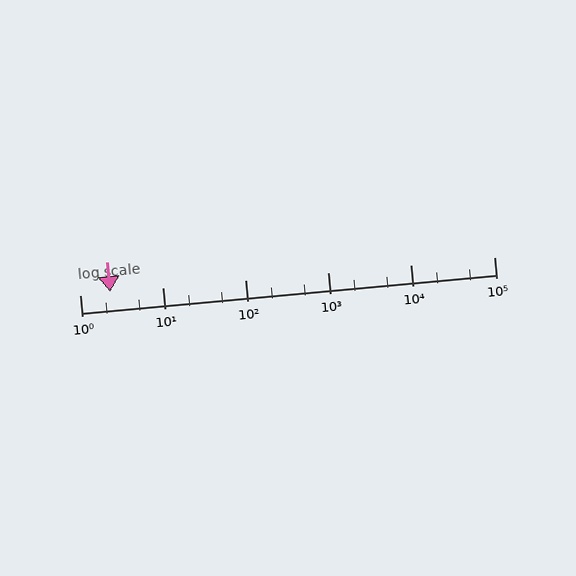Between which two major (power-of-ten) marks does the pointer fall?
The pointer is between 1 and 10.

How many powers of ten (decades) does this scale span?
The scale spans 5 decades, from 1 to 100000.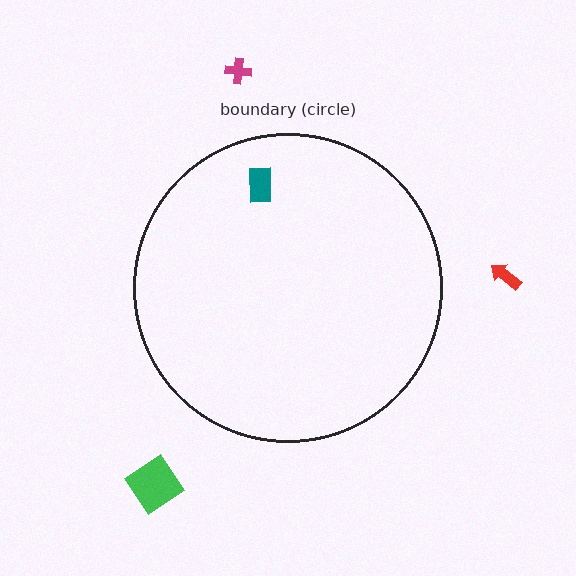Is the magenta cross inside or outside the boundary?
Outside.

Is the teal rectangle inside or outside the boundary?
Inside.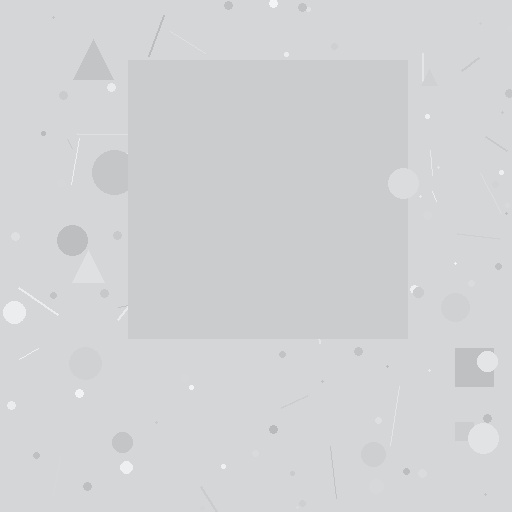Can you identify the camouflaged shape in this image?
The camouflaged shape is a square.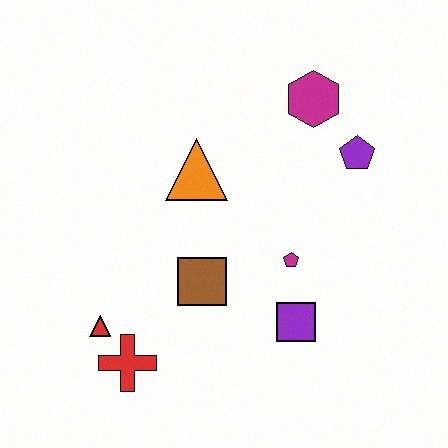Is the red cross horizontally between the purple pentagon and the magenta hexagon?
No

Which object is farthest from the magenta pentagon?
The red triangle is farthest from the magenta pentagon.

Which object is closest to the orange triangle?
The brown square is closest to the orange triangle.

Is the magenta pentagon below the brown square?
No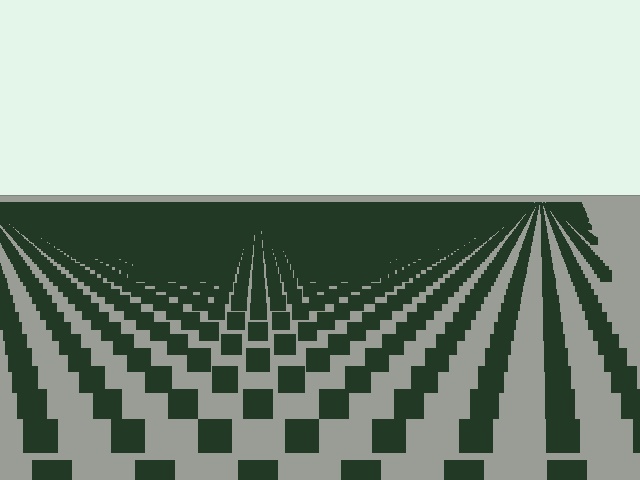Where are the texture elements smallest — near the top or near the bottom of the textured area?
Near the top.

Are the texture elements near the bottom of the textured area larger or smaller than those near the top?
Larger. Near the bottom, elements are closer to the viewer and appear at a bigger on-screen size.